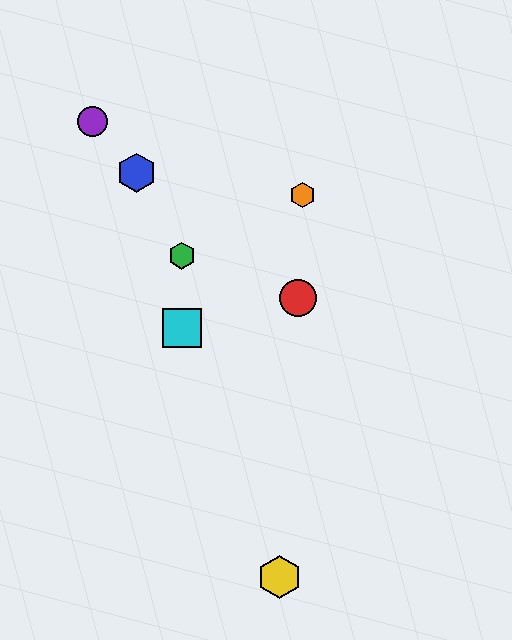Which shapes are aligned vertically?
The green hexagon, the cyan square are aligned vertically.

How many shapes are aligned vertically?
2 shapes (the green hexagon, the cyan square) are aligned vertically.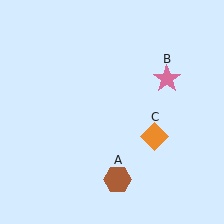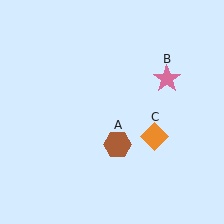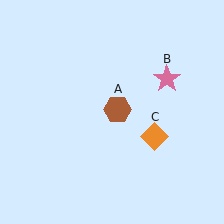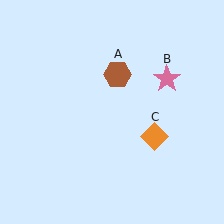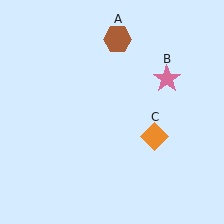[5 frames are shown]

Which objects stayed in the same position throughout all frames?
Pink star (object B) and orange diamond (object C) remained stationary.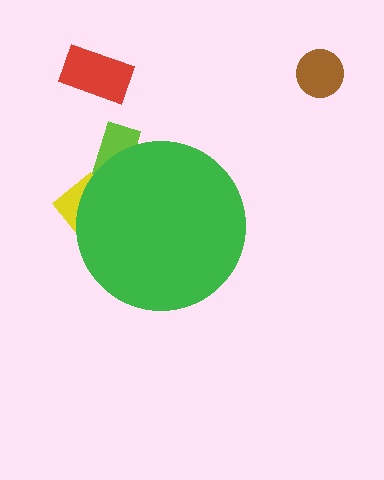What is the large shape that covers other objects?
A green circle.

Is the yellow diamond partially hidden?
Yes, the yellow diamond is partially hidden behind the green circle.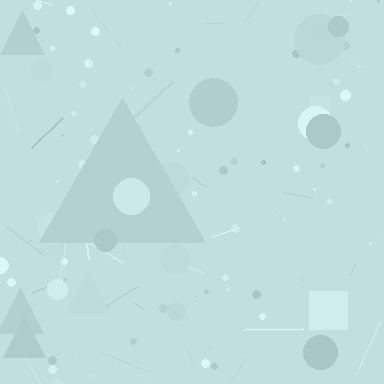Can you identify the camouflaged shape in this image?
The camouflaged shape is a triangle.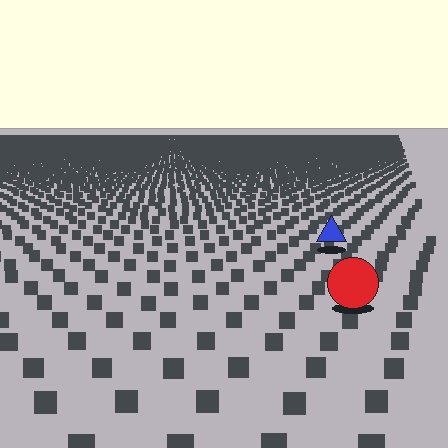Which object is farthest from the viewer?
The blue triangle is farthest from the viewer. It appears smaller and the ground texture around it is denser.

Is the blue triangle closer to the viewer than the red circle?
No. The red circle is closer — you can tell from the texture gradient: the ground texture is coarser near it.